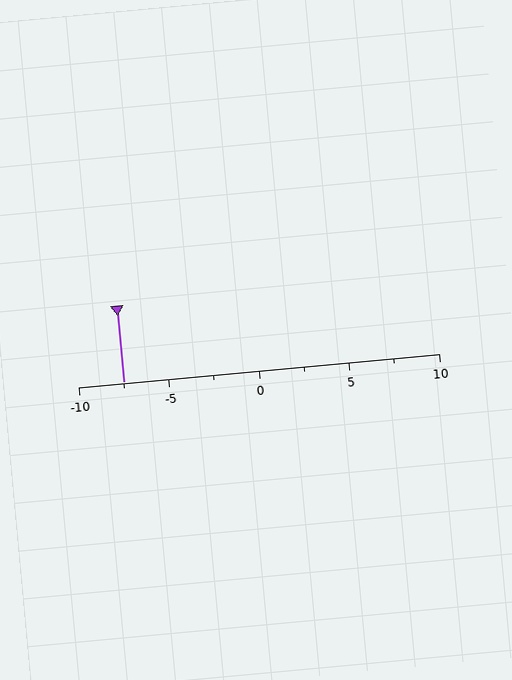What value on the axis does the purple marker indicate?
The marker indicates approximately -7.5.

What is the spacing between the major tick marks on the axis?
The major ticks are spaced 5 apart.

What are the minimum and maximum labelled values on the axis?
The axis runs from -10 to 10.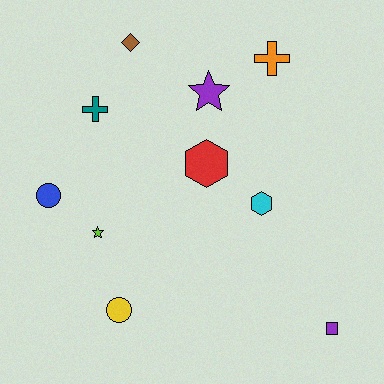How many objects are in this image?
There are 10 objects.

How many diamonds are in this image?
There is 1 diamond.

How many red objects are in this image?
There is 1 red object.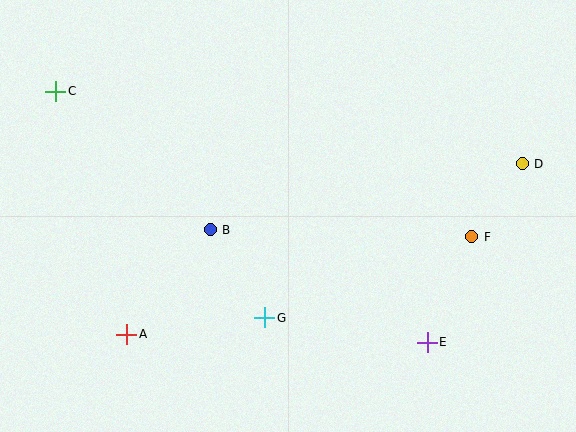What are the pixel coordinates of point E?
Point E is at (427, 342).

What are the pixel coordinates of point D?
Point D is at (522, 164).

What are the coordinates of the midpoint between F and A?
The midpoint between F and A is at (299, 286).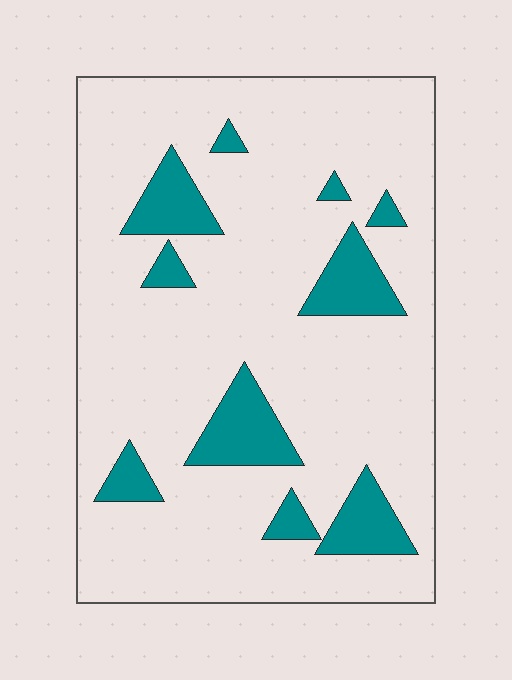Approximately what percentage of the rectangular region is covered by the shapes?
Approximately 15%.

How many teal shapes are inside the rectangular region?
10.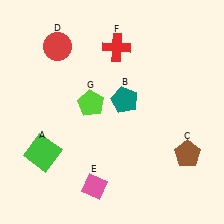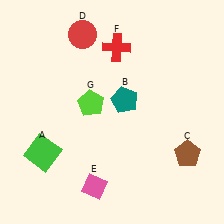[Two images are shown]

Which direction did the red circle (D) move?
The red circle (D) moved right.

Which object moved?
The red circle (D) moved right.